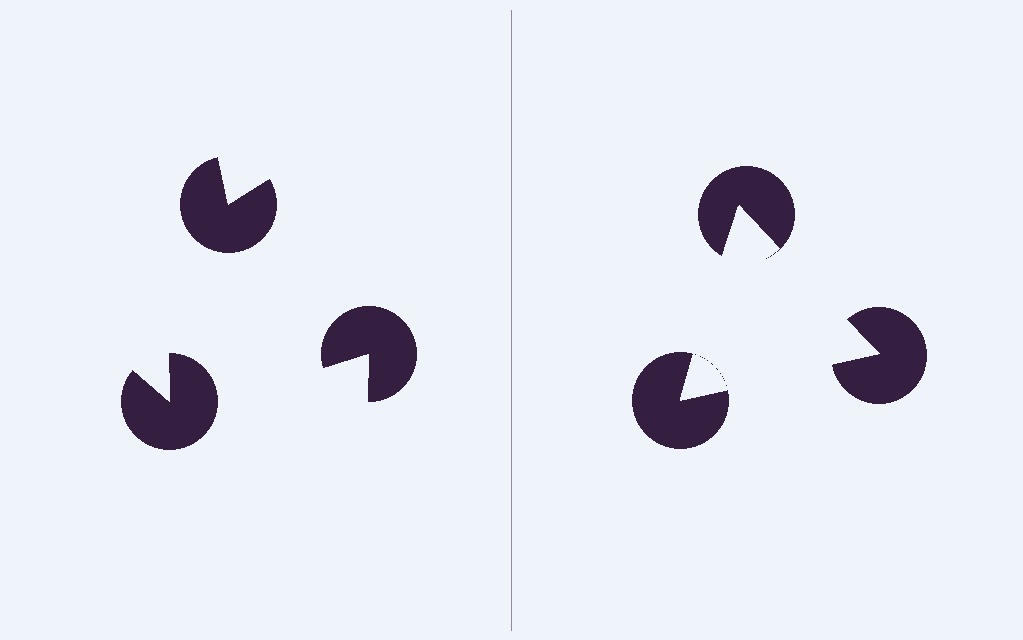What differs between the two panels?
The pac-man discs are positioned identically on both sides; only the wedge orientations differ. On the right they align to a triangle; on the left they are misaligned.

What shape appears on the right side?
An illusory triangle.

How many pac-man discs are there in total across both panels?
6 — 3 on each side.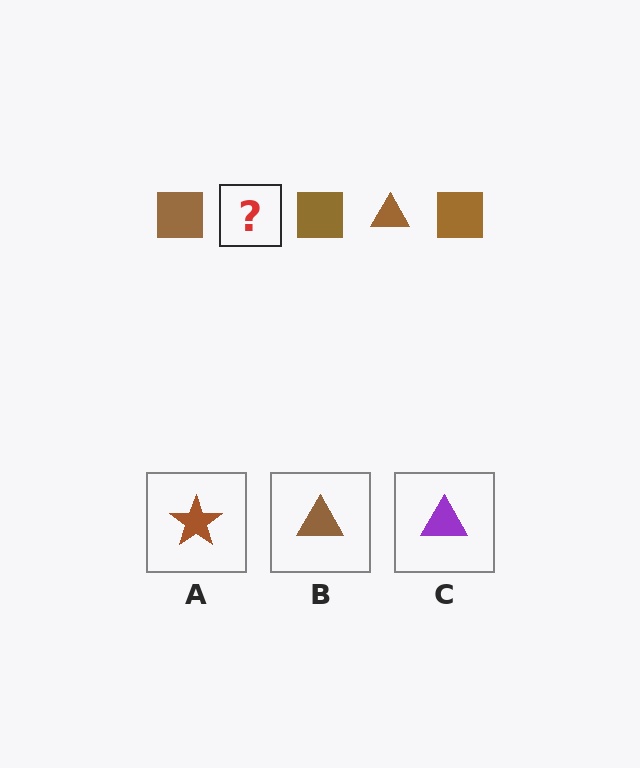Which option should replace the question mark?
Option B.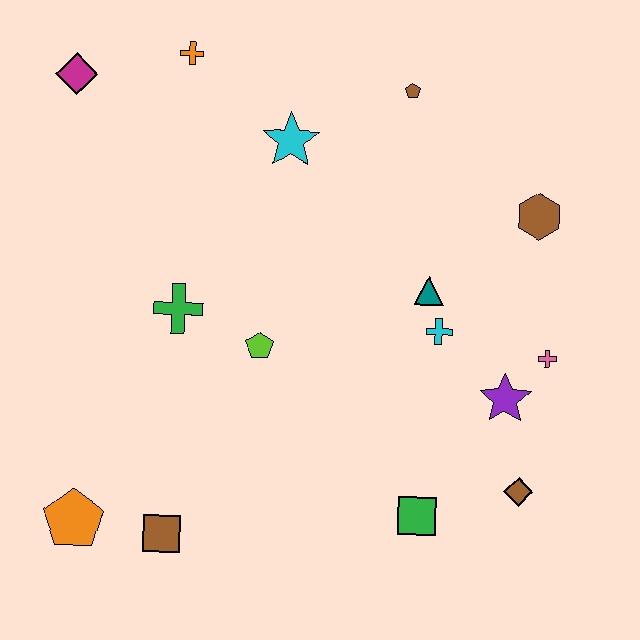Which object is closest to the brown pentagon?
The cyan star is closest to the brown pentagon.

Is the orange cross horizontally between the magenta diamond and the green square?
Yes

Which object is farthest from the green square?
The magenta diamond is farthest from the green square.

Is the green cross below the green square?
No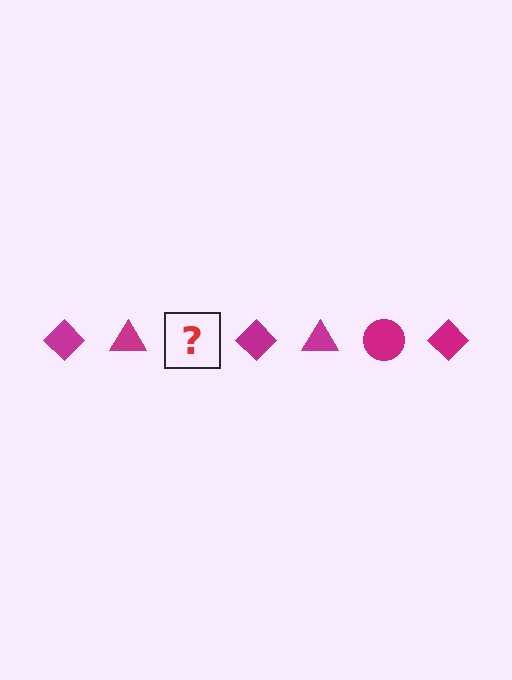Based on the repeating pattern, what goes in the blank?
The blank should be a magenta circle.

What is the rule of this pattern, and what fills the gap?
The rule is that the pattern cycles through diamond, triangle, circle shapes in magenta. The gap should be filled with a magenta circle.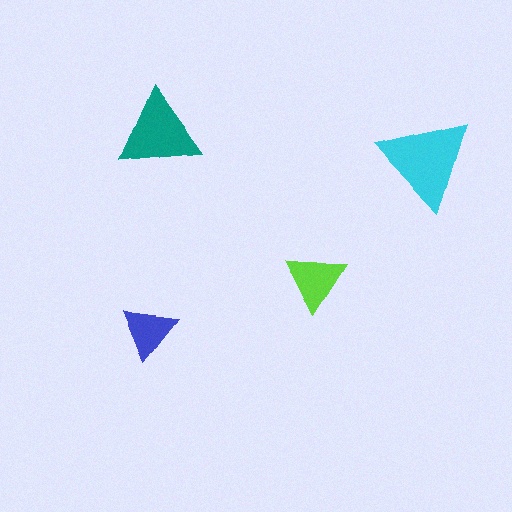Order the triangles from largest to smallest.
the cyan one, the teal one, the lime one, the blue one.